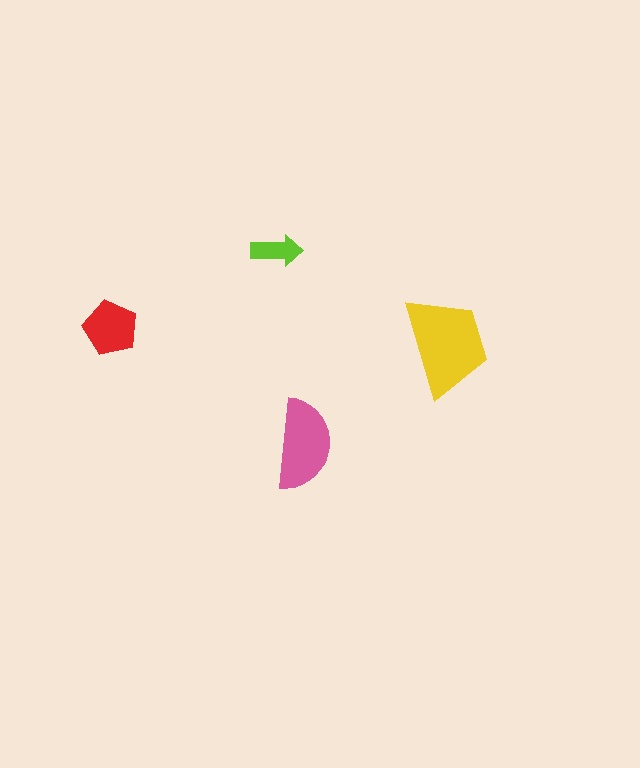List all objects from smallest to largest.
The lime arrow, the red pentagon, the pink semicircle, the yellow trapezoid.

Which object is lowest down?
The pink semicircle is bottommost.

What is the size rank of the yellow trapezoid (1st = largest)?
1st.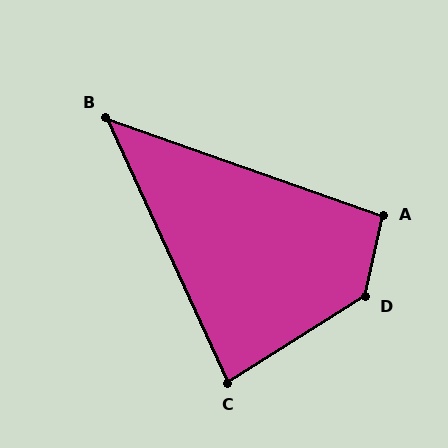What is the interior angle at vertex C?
Approximately 83 degrees (acute).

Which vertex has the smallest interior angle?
B, at approximately 46 degrees.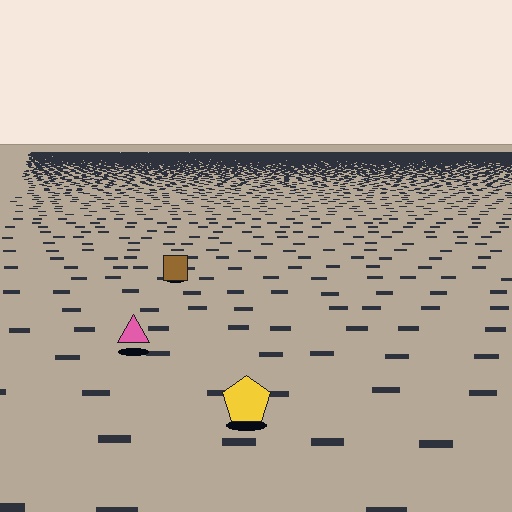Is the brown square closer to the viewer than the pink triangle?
No. The pink triangle is closer — you can tell from the texture gradient: the ground texture is coarser near it.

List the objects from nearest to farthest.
From nearest to farthest: the yellow pentagon, the pink triangle, the brown square.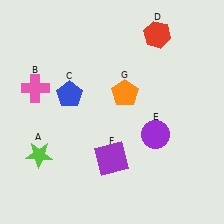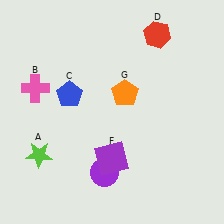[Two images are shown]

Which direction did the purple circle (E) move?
The purple circle (E) moved left.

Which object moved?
The purple circle (E) moved left.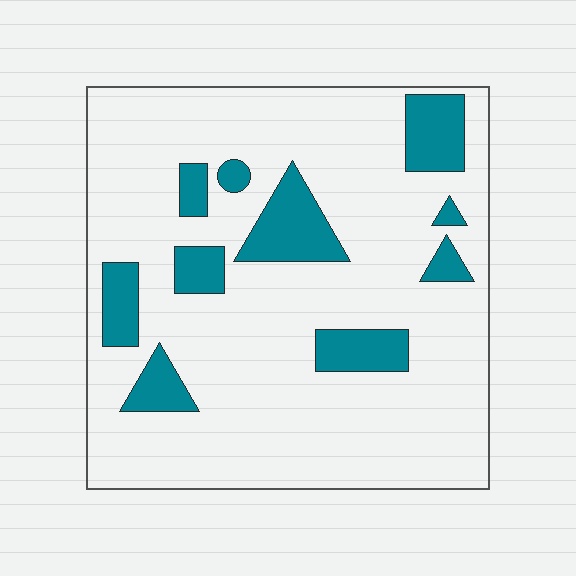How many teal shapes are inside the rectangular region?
10.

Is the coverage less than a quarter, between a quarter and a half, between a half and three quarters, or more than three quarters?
Less than a quarter.